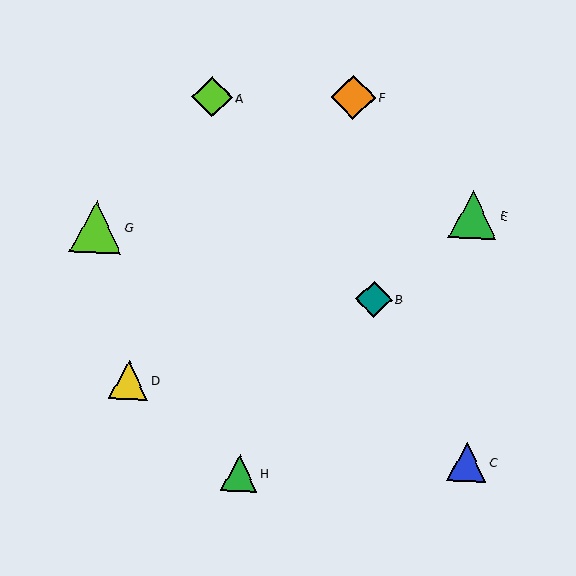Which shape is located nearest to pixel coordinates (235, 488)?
The green triangle (labeled H) at (239, 473) is nearest to that location.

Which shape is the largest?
The lime triangle (labeled G) is the largest.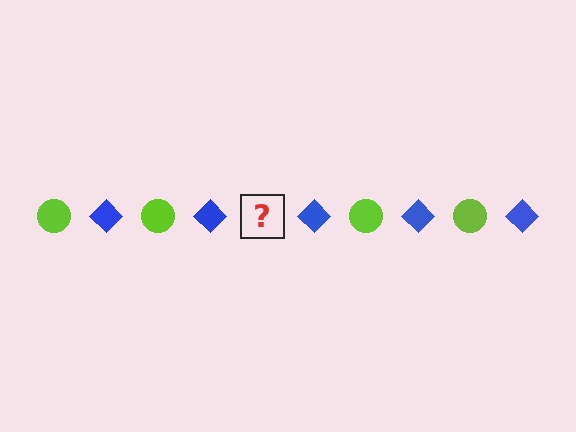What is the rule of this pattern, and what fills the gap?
The rule is that the pattern alternates between lime circle and blue diamond. The gap should be filled with a lime circle.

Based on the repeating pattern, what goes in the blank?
The blank should be a lime circle.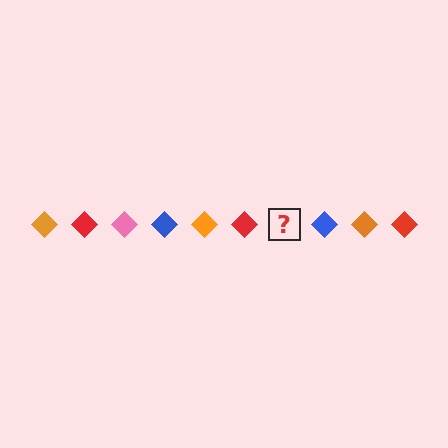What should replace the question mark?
The question mark should be replaced with a pink diamond.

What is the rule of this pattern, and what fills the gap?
The rule is that the pattern cycles through orange, red, pink, blue diamonds. The gap should be filled with a pink diamond.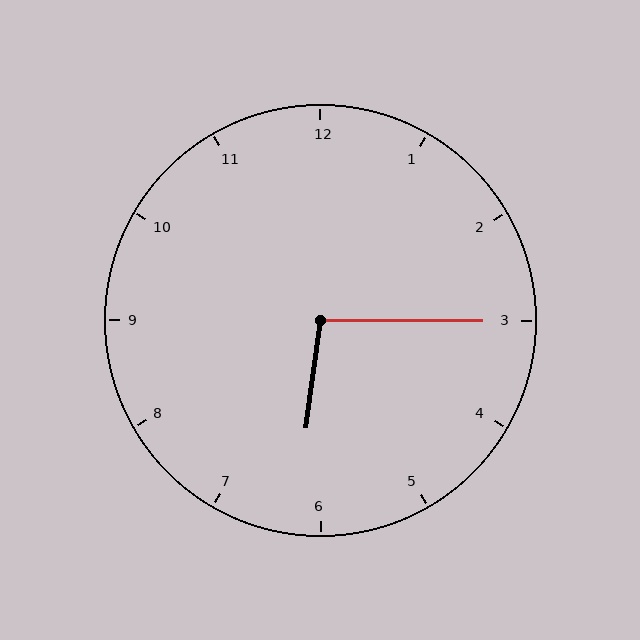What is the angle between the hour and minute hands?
Approximately 98 degrees.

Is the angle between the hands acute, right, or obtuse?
It is obtuse.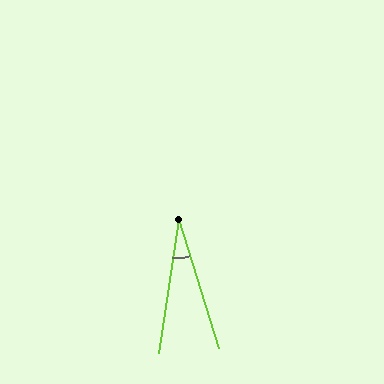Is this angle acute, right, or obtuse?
It is acute.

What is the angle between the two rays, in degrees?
Approximately 26 degrees.